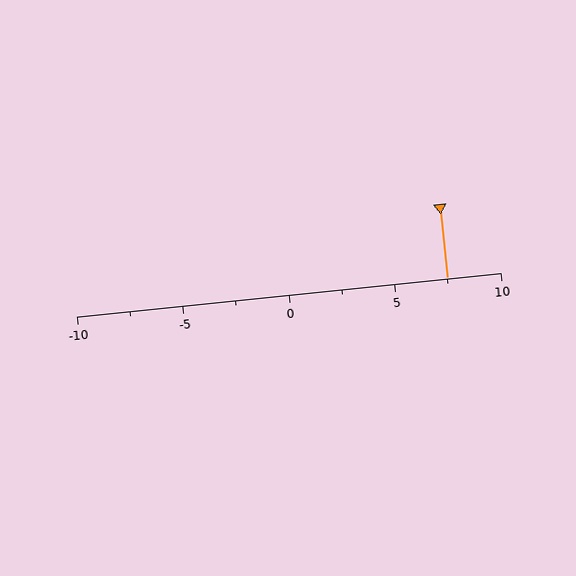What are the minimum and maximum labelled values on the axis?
The axis runs from -10 to 10.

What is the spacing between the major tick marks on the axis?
The major ticks are spaced 5 apart.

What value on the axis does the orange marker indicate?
The marker indicates approximately 7.5.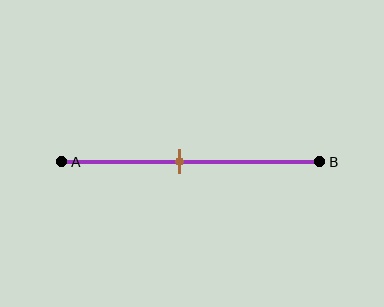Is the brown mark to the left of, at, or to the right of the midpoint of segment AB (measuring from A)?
The brown mark is to the left of the midpoint of segment AB.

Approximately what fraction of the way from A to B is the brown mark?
The brown mark is approximately 45% of the way from A to B.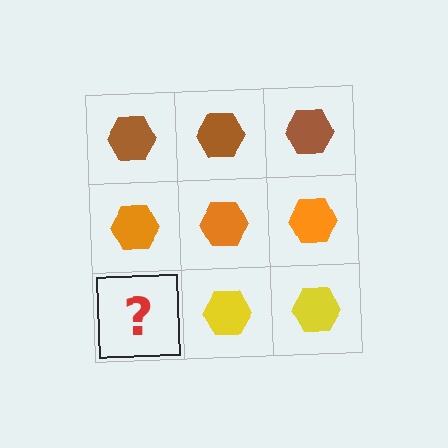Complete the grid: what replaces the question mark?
The question mark should be replaced with a yellow hexagon.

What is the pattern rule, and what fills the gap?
The rule is that each row has a consistent color. The gap should be filled with a yellow hexagon.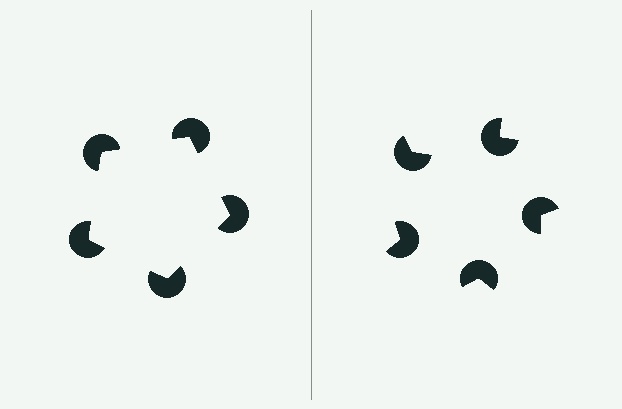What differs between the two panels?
The pac-man discs are positioned identically on both sides; only the wedge orientations differ. On the left they align to a pentagon; on the right they are misaligned.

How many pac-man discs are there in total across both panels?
10 — 5 on each side.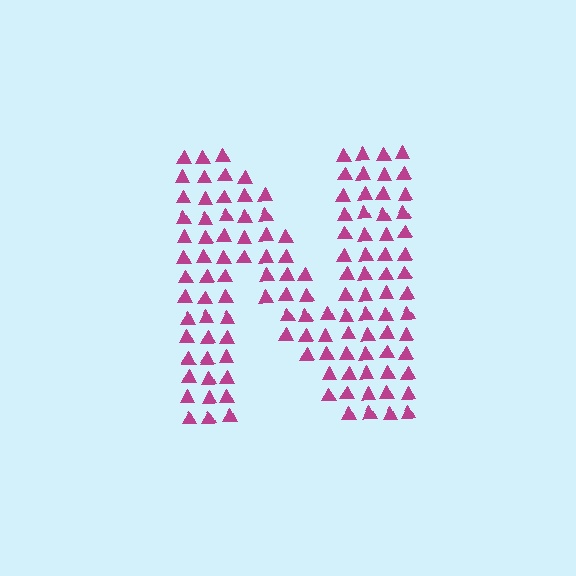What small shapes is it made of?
It is made of small triangles.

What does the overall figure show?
The overall figure shows the letter N.